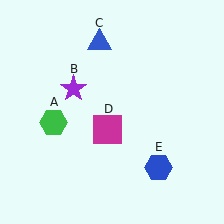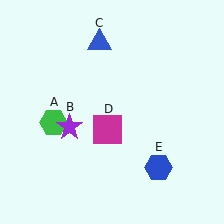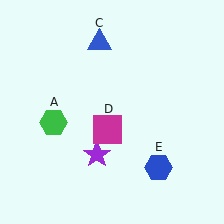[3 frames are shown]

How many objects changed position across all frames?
1 object changed position: purple star (object B).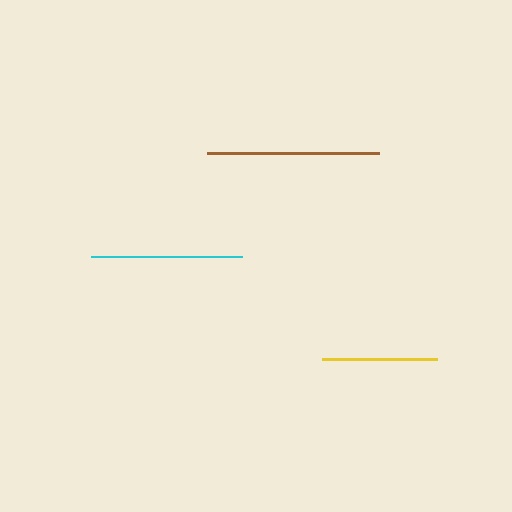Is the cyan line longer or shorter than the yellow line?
The cyan line is longer than the yellow line.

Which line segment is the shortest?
The yellow line is the shortest at approximately 114 pixels.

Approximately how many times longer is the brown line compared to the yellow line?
The brown line is approximately 1.5 times the length of the yellow line.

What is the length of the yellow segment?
The yellow segment is approximately 114 pixels long.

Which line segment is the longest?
The brown line is the longest at approximately 172 pixels.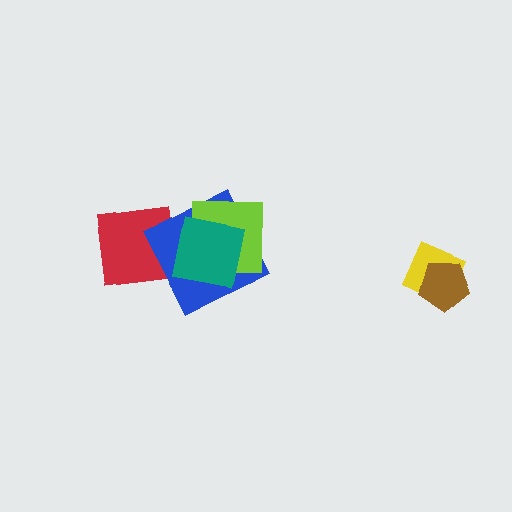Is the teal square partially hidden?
No, no other shape covers it.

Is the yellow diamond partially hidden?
Yes, it is partially covered by another shape.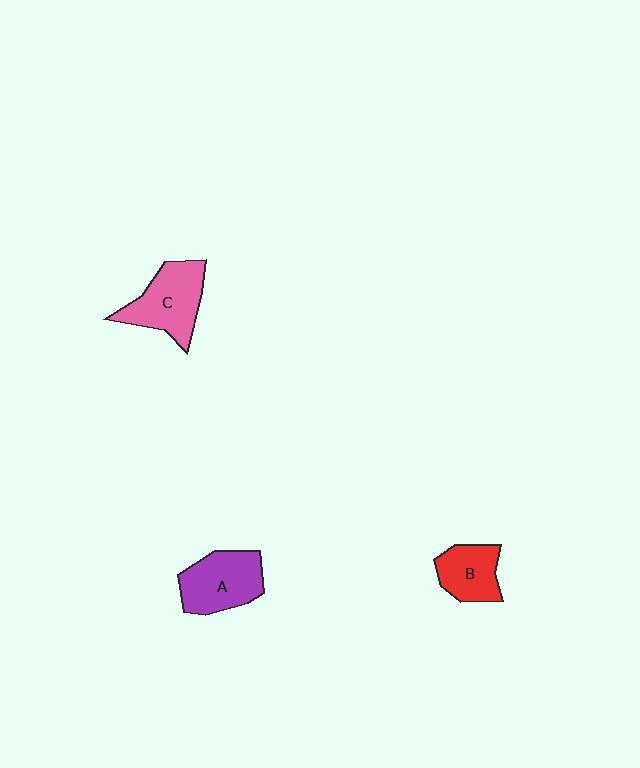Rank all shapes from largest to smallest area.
From largest to smallest: C (pink), A (purple), B (red).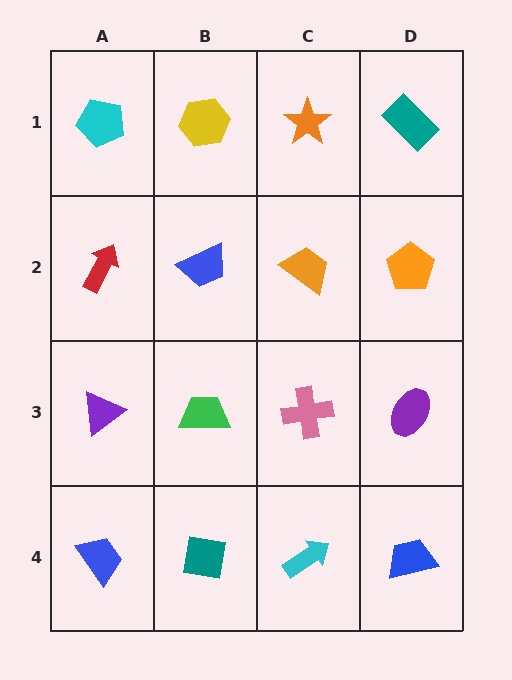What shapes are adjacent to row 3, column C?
An orange trapezoid (row 2, column C), a cyan arrow (row 4, column C), a green trapezoid (row 3, column B), a purple ellipse (row 3, column D).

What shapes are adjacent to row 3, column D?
An orange pentagon (row 2, column D), a blue trapezoid (row 4, column D), a pink cross (row 3, column C).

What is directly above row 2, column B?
A yellow hexagon.